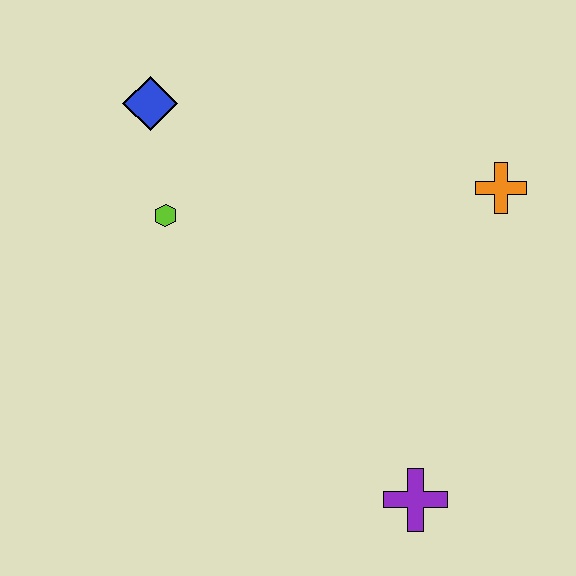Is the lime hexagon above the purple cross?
Yes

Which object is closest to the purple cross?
The orange cross is closest to the purple cross.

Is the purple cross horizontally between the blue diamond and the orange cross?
Yes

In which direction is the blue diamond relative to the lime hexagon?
The blue diamond is above the lime hexagon.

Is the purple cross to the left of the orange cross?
Yes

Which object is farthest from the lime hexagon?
The purple cross is farthest from the lime hexagon.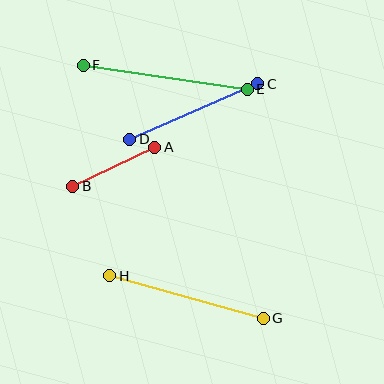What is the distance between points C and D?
The distance is approximately 140 pixels.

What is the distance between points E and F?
The distance is approximately 166 pixels.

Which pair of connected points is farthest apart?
Points E and F are farthest apart.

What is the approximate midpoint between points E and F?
The midpoint is at approximately (165, 77) pixels.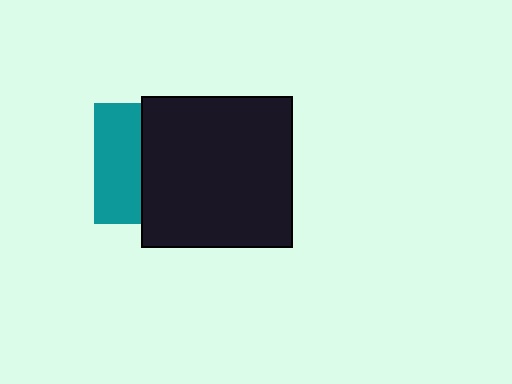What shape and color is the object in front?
The object in front is a black square.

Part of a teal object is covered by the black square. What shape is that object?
It is a square.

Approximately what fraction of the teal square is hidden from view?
Roughly 61% of the teal square is hidden behind the black square.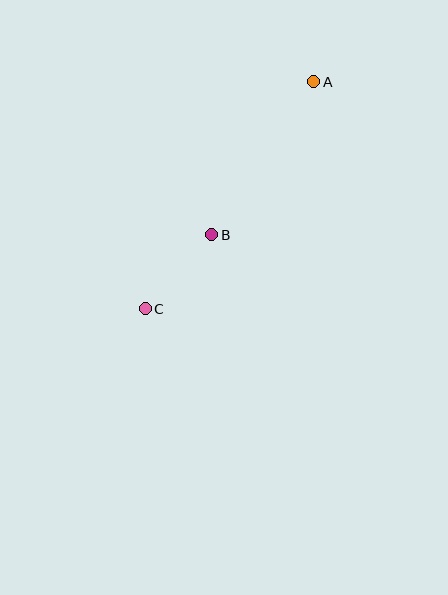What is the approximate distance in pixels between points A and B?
The distance between A and B is approximately 184 pixels.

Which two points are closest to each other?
Points B and C are closest to each other.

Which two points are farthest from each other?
Points A and C are farthest from each other.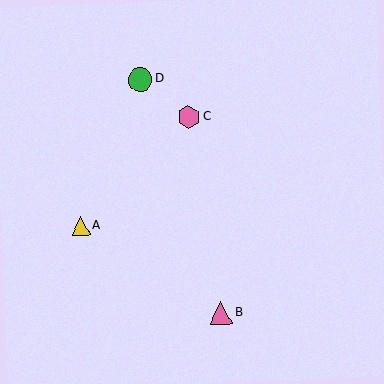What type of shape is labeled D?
Shape D is a green circle.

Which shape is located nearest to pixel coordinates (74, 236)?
The yellow triangle (labeled A) at (81, 226) is nearest to that location.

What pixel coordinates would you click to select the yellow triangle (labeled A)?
Click at (81, 226) to select the yellow triangle A.